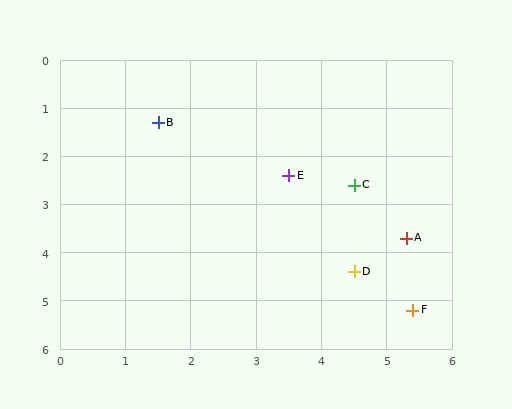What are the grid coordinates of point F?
Point F is at approximately (5.4, 5.2).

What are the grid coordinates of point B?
Point B is at approximately (1.5, 1.3).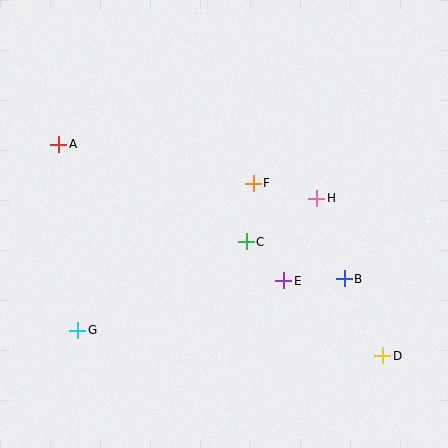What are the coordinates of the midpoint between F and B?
The midpoint between F and B is at (299, 231).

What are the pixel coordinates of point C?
Point C is at (246, 242).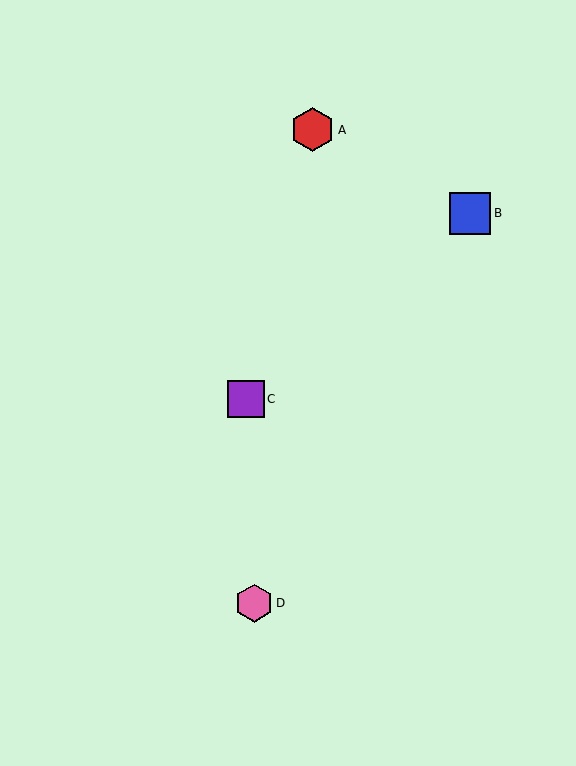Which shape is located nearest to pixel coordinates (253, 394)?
The purple square (labeled C) at (246, 399) is nearest to that location.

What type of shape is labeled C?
Shape C is a purple square.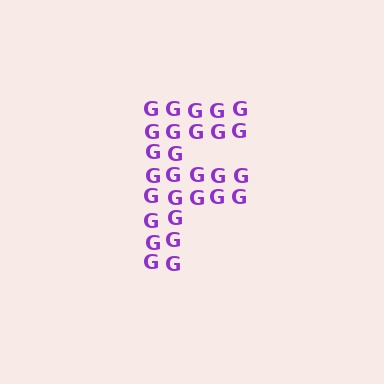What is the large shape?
The large shape is the letter F.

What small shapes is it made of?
It is made of small letter G's.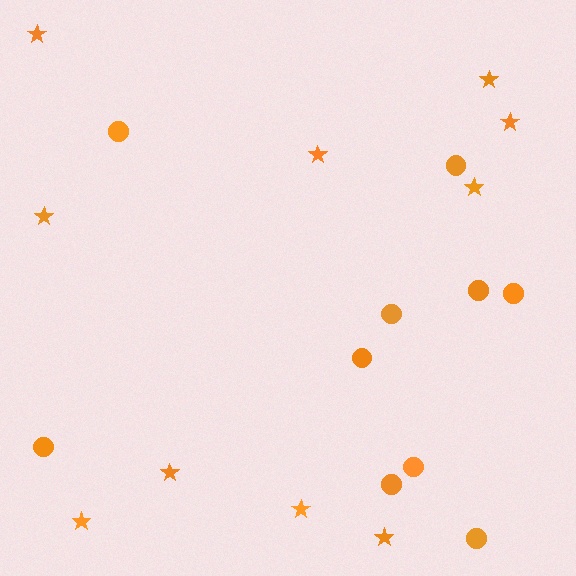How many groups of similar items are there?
There are 2 groups: one group of circles (10) and one group of stars (10).